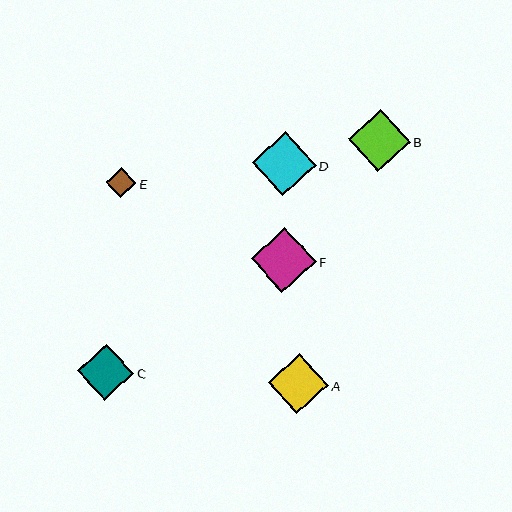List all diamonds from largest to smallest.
From largest to smallest: F, D, B, A, C, E.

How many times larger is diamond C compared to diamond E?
Diamond C is approximately 1.8 times the size of diamond E.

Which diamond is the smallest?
Diamond E is the smallest with a size of approximately 31 pixels.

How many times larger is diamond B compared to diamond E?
Diamond B is approximately 2.0 times the size of diamond E.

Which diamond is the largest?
Diamond F is the largest with a size of approximately 65 pixels.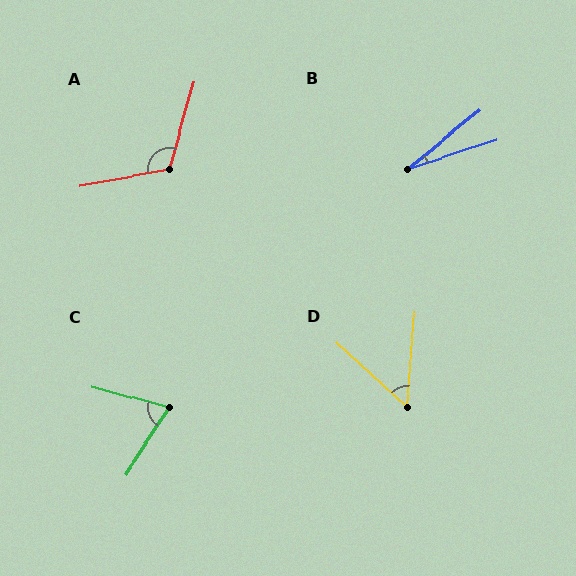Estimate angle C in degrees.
Approximately 72 degrees.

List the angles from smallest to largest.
B (21°), D (52°), C (72°), A (116°).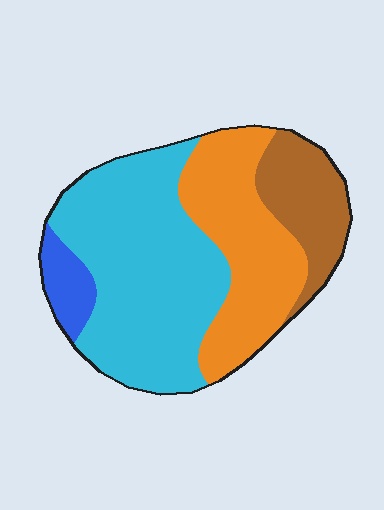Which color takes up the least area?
Blue, at roughly 5%.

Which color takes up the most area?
Cyan, at roughly 50%.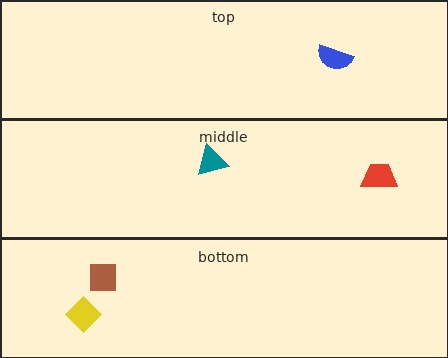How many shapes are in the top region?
1.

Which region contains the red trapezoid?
The middle region.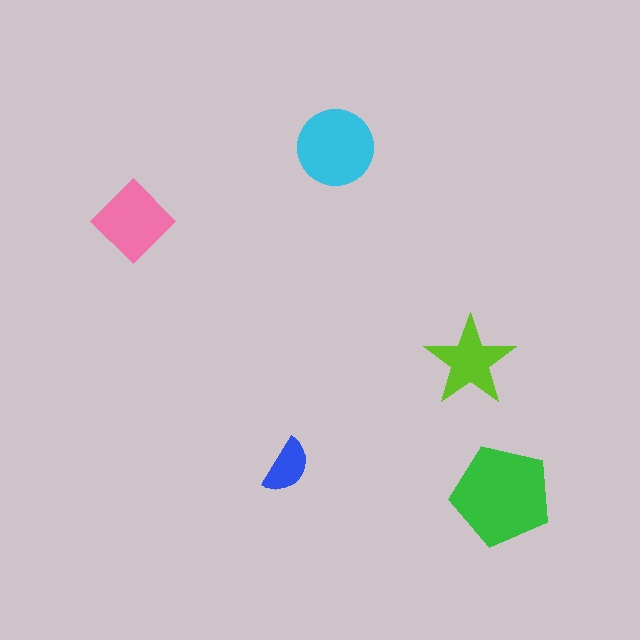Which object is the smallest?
The blue semicircle.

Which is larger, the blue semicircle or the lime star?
The lime star.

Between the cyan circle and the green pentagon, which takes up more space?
The green pentagon.